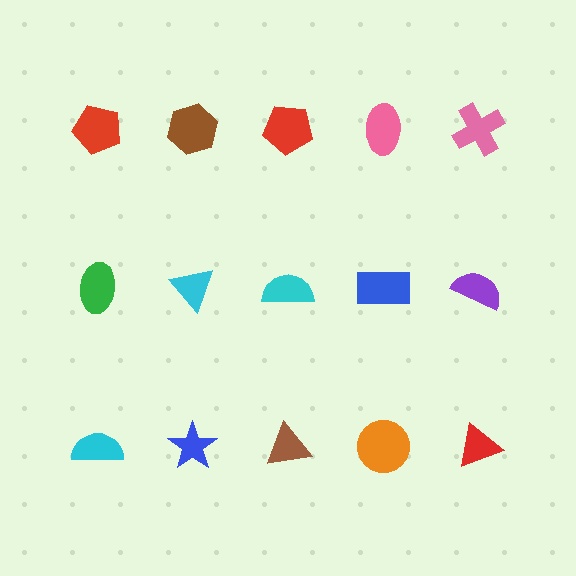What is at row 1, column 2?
A brown hexagon.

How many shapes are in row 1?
5 shapes.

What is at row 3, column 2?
A blue star.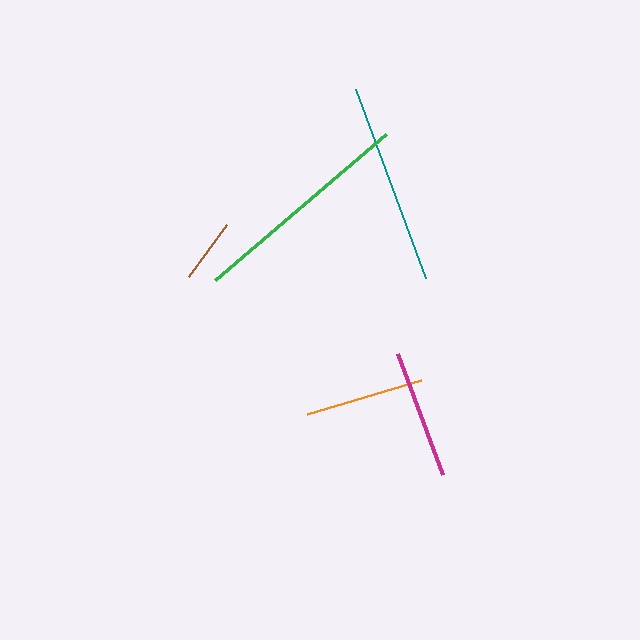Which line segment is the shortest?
The brown line is the shortest at approximately 64 pixels.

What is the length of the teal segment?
The teal segment is approximately 201 pixels long.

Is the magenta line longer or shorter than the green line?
The green line is longer than the magenta line.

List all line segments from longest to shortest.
From longest to shortest: green, teal, magenta, orange, brown.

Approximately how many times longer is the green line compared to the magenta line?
The green line is approximately 1.7 times the length of the magenta line.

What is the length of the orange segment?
The orange segment is approximately 119 pixels long.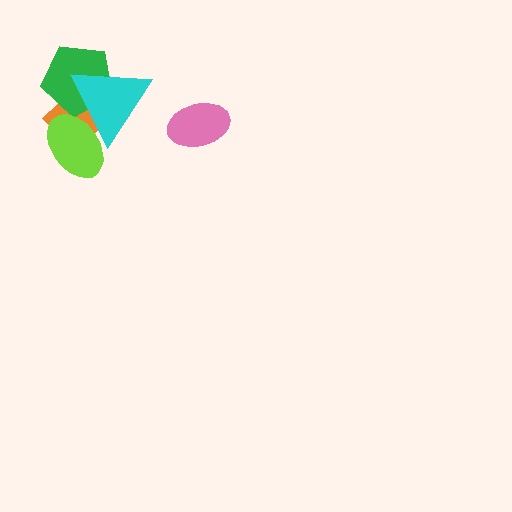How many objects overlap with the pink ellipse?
0 objects overlap with the pink ellipse.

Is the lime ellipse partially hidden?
Yes, it is partially covered by another shape.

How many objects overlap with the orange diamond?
3 objects overlap with the orange diamond.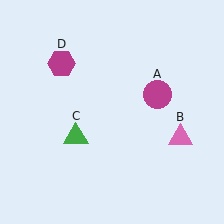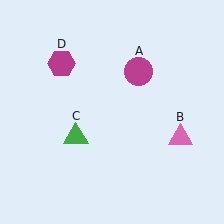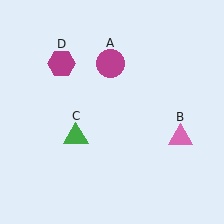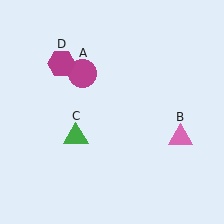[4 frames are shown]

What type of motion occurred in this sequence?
The magenta circle (object A) rotated counterclockwise around the center of the scene.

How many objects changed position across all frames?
1 object changed position: magenta circle (object A).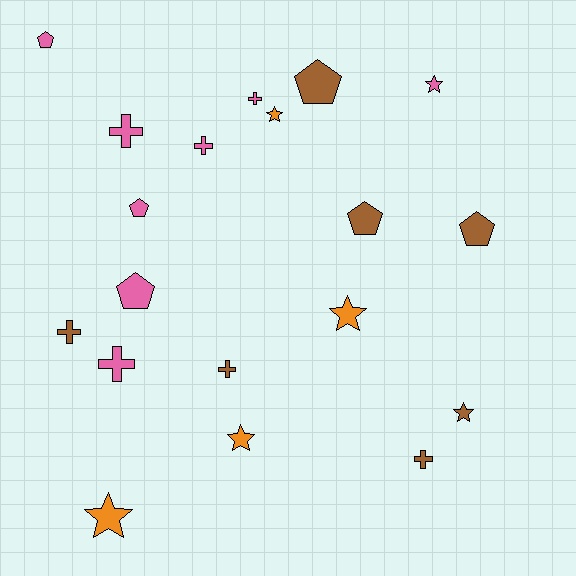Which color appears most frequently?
Pink, with 8 objects.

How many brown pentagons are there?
There are 3 brown pentagons.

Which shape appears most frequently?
Cross, with 7 objects.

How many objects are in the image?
There are 19 objects.